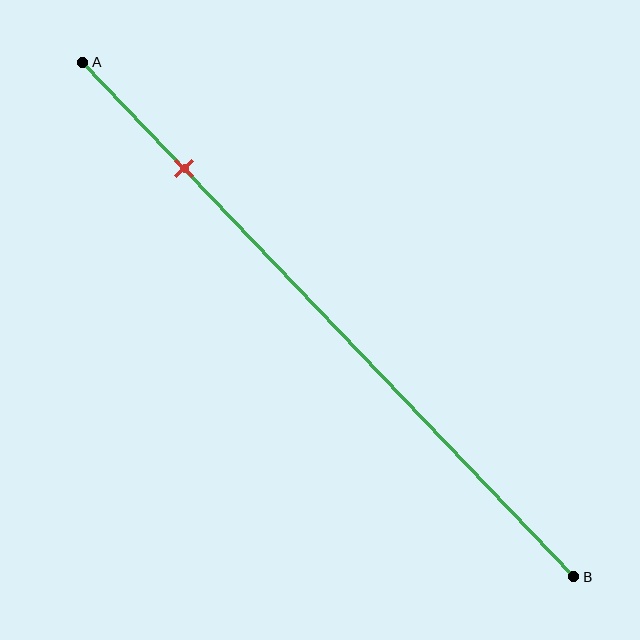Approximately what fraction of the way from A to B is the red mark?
The red mark is approximately 20% of the way from A to B.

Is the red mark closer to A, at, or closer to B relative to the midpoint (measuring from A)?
The red mark is closer to point A than the midpoint of segment AB.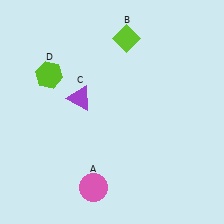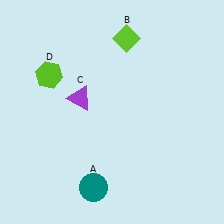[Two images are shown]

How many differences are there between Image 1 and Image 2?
There is 1 difference between the two images.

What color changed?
The circle (A) changed from pink in Image 1 to teal in Image 2.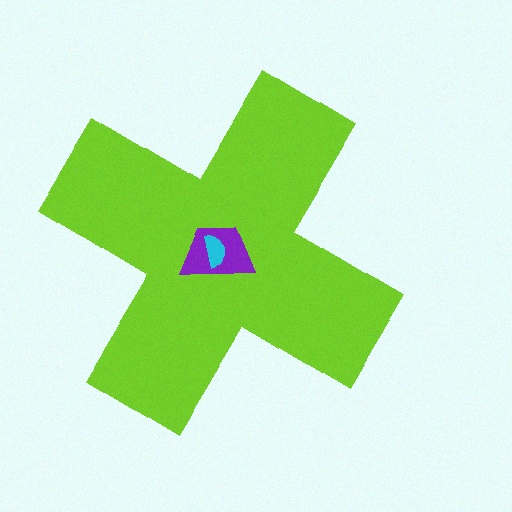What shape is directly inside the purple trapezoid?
The cyan semicircle.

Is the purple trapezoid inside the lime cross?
Yes.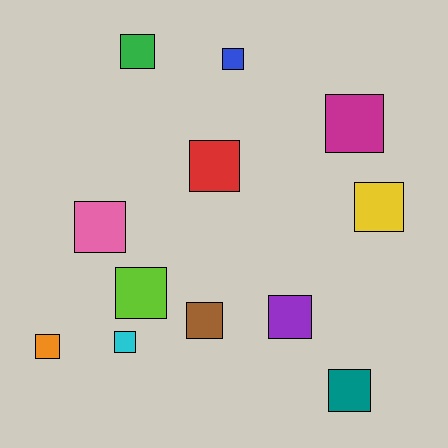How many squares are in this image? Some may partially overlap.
There are 12 squares.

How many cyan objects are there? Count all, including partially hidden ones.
There is 1 cyan object.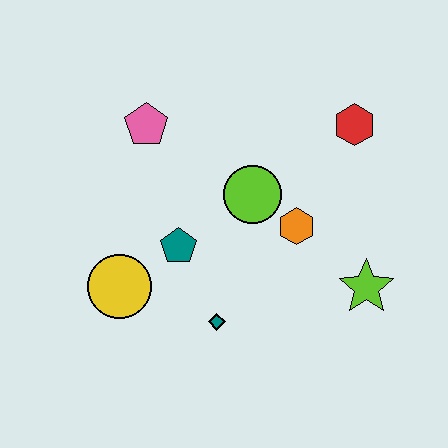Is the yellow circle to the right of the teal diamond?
No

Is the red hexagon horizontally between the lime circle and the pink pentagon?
No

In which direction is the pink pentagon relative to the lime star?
The pink pentagon is to the left of the lime star.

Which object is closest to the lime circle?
The orange hexagon is closest to the lime circle.